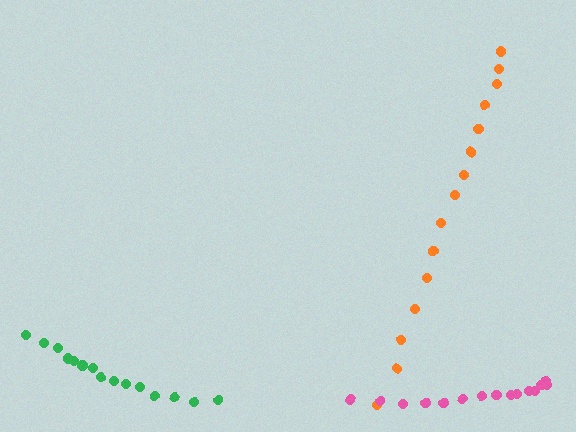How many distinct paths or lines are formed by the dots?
There are 3 distinct paths.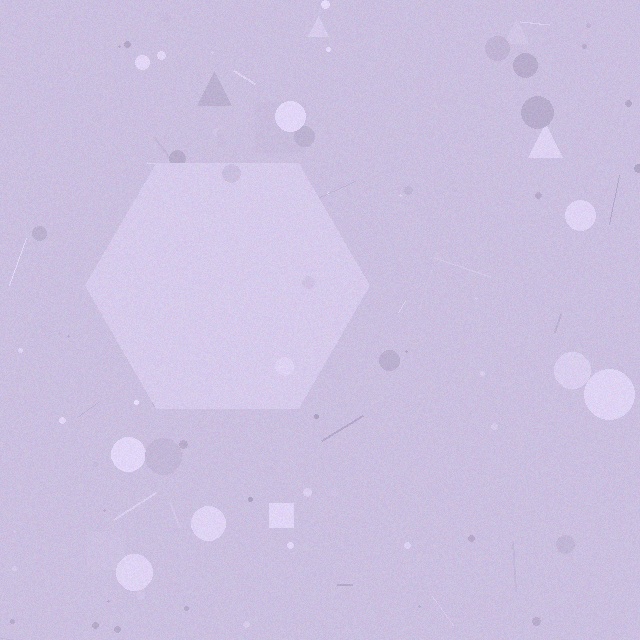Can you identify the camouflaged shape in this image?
The camouflaged shape is a hexagon.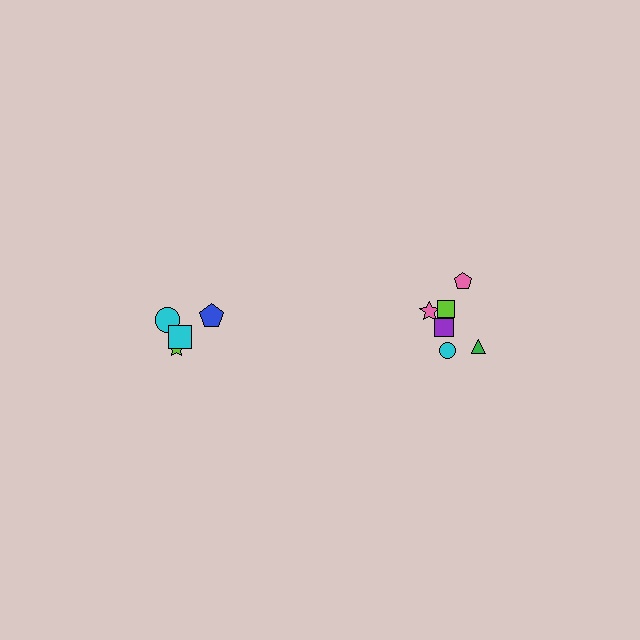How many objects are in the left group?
There are 4 objects.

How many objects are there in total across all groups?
There are 10 objects.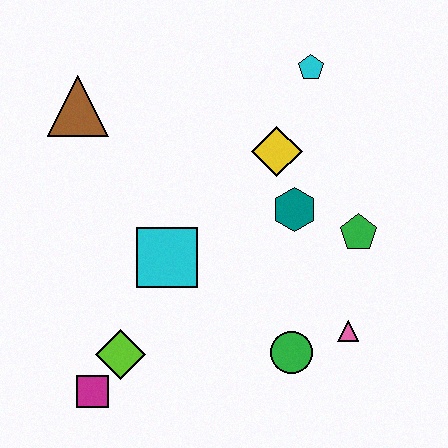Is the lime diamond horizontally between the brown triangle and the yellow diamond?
Yes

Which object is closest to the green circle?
The pink triangle is closest to the green circle.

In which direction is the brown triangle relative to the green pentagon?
The brown triangle is to the left of the green pentagon.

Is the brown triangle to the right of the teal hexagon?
No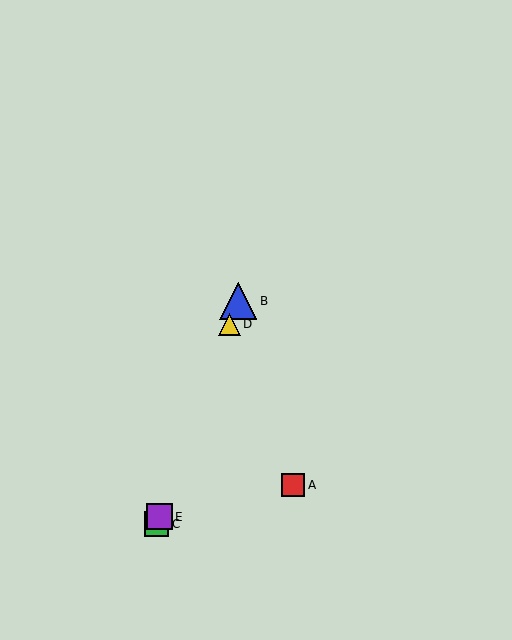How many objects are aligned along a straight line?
4 objects (B, C, D, E) are aligned along a straight line.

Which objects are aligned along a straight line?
Objects B, C, D, E are aligned along a straight line.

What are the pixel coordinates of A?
Object A is at (293, 485).